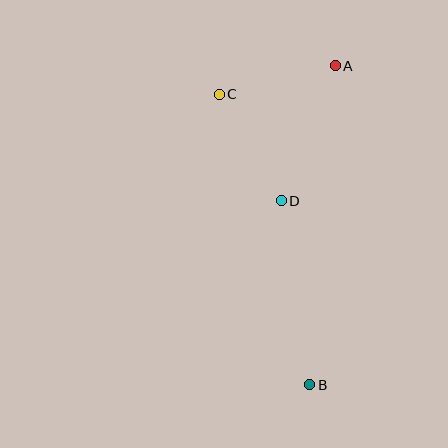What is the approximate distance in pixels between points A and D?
The distance between A and D is approximately 145 pixels.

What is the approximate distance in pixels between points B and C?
The distance between B and C is approximately 304 pixels.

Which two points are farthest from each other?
Points A and B are farthest from each other.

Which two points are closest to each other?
Points A and C are closest to each other.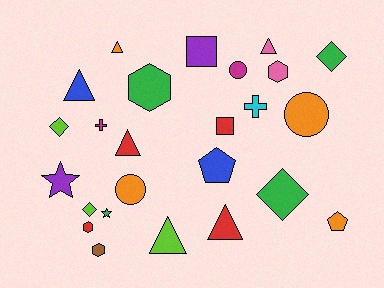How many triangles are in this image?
There are 6 triangles.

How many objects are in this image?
There are 25 objects.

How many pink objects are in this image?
There are 2 pink objects.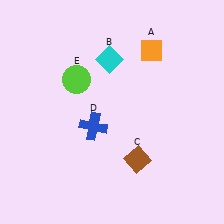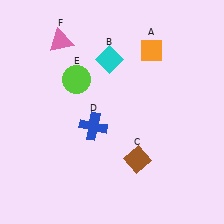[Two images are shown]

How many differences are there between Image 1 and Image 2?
There is 1 difference between the two images.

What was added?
A pink triangle (F) was added in Image 2.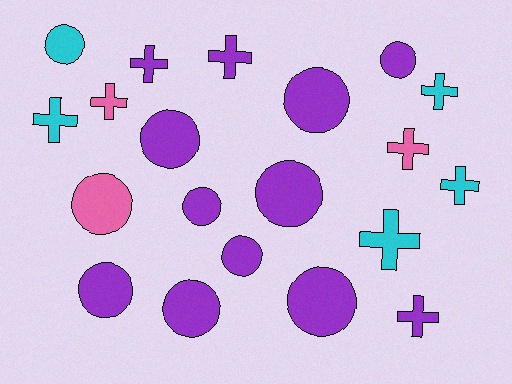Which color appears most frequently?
Purple, with 12 objects.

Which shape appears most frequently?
Circle, with 11 objects.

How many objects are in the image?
There are 20 objects.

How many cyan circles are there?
There is 1 cyan circle.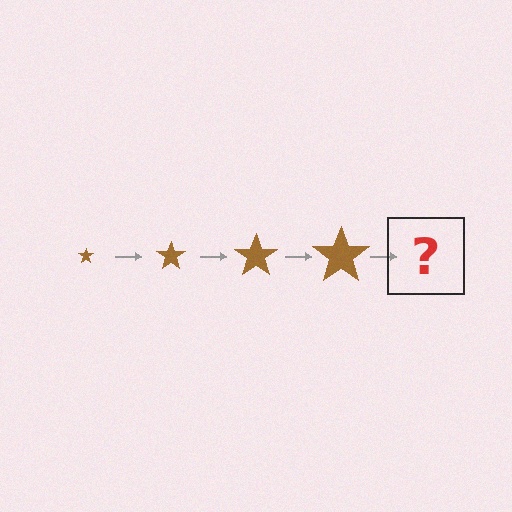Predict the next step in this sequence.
The next step is a brown star, larger than the previous one.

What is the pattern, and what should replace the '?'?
The pattern is that the star gets progressively larger each step. The '?' should be a brown star, larger than the previous one.